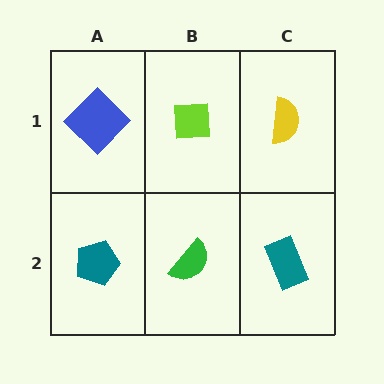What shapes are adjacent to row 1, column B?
A green semicircle (row 2, column B), a blue diamond (row 1, column A), a yellow semicircle (row 1, column C).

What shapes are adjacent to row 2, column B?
A lime square (row 1, column B), a teal pentagon (row 2, column A), a teal rectangle (row 2, column C).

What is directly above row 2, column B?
A lime square.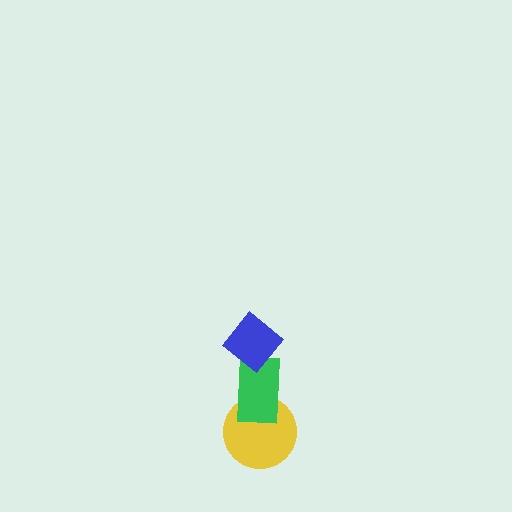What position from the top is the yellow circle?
The yellow circle is 3rd from the top.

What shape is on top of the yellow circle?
The green rectangle is on top of the yellow circle.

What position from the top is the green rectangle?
The green rectangle is 2nd from the top.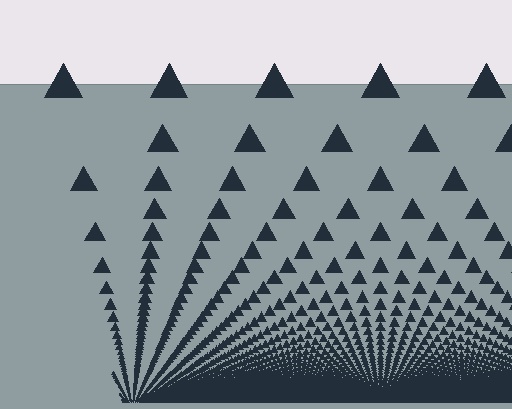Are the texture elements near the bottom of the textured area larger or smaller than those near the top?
Smaller. The gradient is inverted — elements near the bottom are smaller and denser.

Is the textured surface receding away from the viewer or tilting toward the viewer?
The surface appears to tilt toward the viewer. Texture elements get larger and sparser toward the top.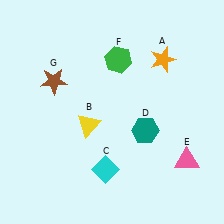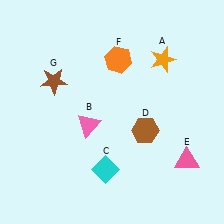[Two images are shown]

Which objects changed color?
B changed from yellow to pink. D changed from teal to brown. F changed from green to orange.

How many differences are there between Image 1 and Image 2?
There are 3 differences between the two images.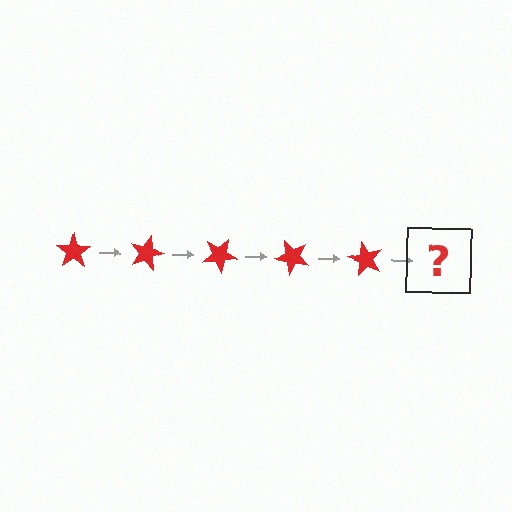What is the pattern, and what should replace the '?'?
The pattern is that the star rotates 15 degrees each step. The '?' should be a red star rotated 75 degrees.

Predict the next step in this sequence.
The next step is a red star rotated 75 degrees.